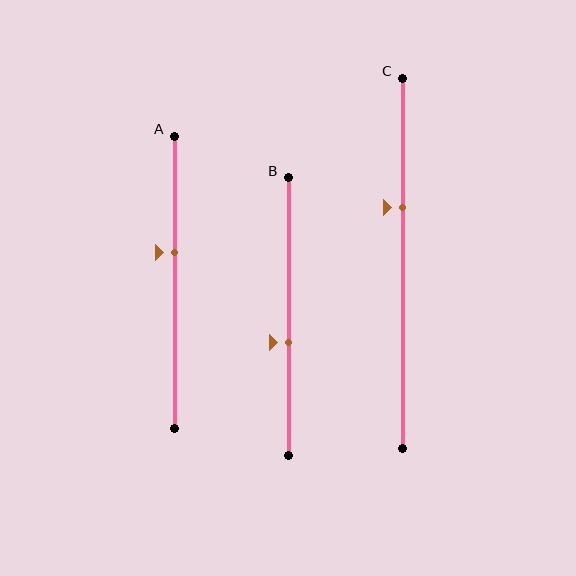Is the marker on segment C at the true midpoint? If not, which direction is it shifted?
No, the marker on segment C is shifted upward by about 15% of the segment length.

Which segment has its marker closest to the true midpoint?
Segment B has its marker closest to the true midpoint.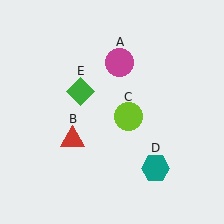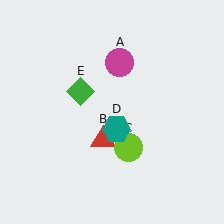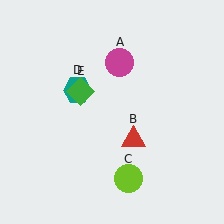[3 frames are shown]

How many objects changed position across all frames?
3 objects changed position: red triangle (object B), lime circle (object C), teal hexagon (object D).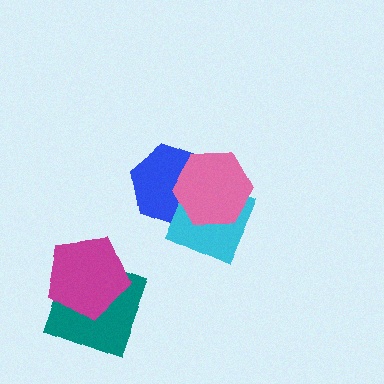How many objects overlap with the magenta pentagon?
1 object overlaps with the magenta pentagon.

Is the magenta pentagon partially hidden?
No, no other shape covers it.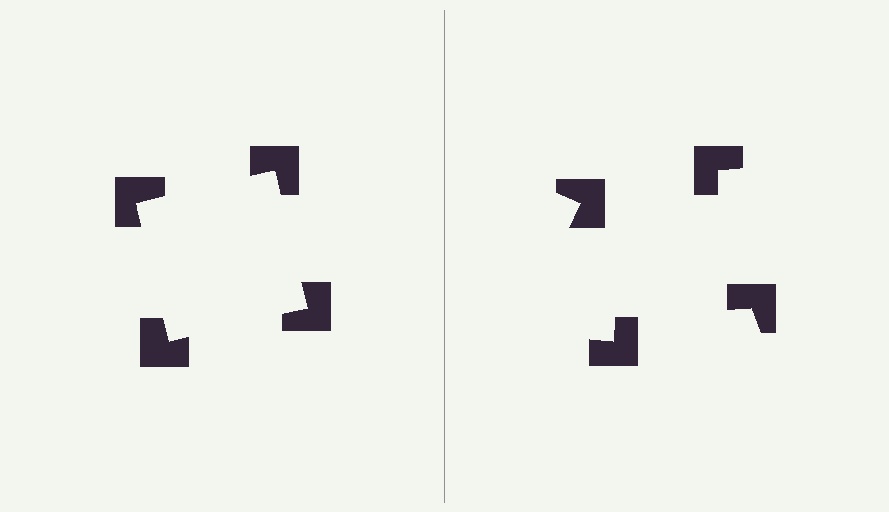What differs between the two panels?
The notched squares are positioned identically on both sides; only the wedge orientations differ. On the left they align to a square; on the right they are misaligned.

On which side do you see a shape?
An illusory square appears on the left side. On the right side the wedge cuts are rotated, so no coherent shape forms.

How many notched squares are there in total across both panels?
8 — 4 on each side.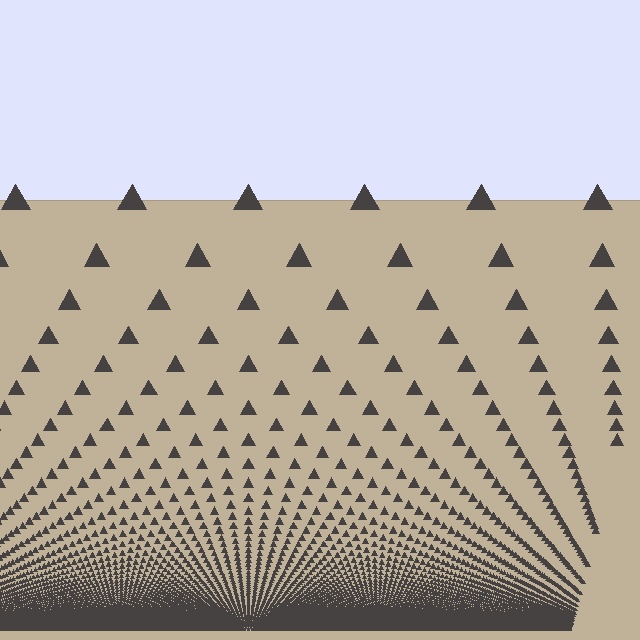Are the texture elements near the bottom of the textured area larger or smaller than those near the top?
Smaller. The gradient is inverted — elements near the bottom are smaller and denser.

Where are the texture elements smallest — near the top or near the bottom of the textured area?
Near the bottom.